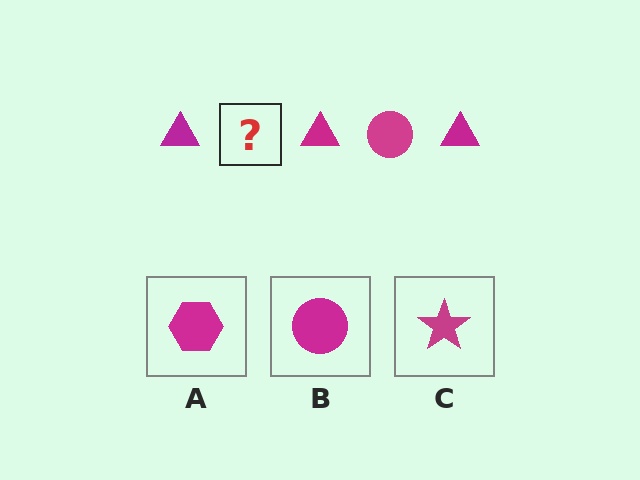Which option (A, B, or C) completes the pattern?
B.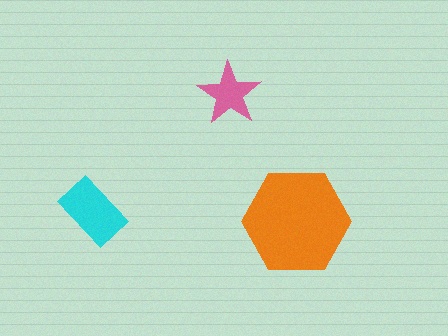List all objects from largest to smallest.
The orange hexagon, the cyan rectangle, the pink star.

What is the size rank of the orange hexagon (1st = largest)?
1st.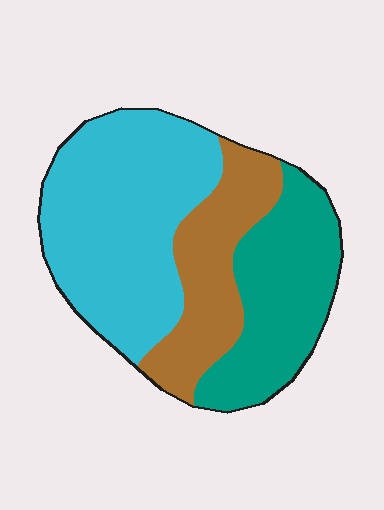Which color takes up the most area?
Cyan, at roughly 45%.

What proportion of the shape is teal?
Teal covers 29% of the shape.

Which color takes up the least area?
Brown, at roughly 25%.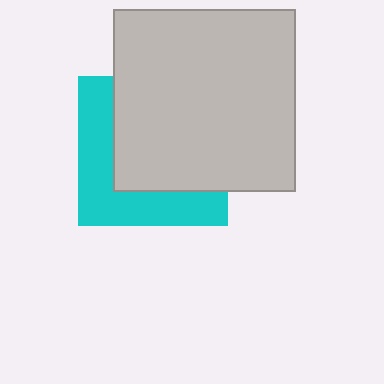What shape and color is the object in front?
The object in front is a light gray square.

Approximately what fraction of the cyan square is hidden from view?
Roughly 59% of the cyan square is hidden behind the light gray square.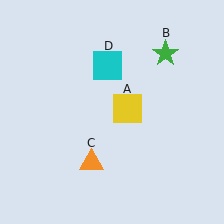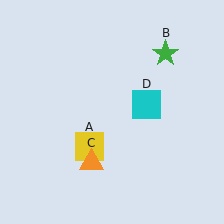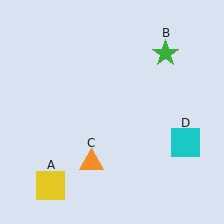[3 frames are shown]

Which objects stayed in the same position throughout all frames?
Green star (object B) and orange triangle (object C) remained stationary.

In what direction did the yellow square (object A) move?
The yellow square (object A) moved down and to the left.